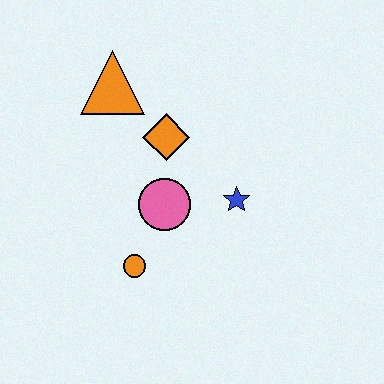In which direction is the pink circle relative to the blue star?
The pink circle is to the left of the blue star.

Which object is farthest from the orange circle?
The orange triangle is farthest from the orange circle.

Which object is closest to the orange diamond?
The pink circle is closest to the orange diamond.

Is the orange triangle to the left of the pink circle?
Yes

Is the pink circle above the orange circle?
Yes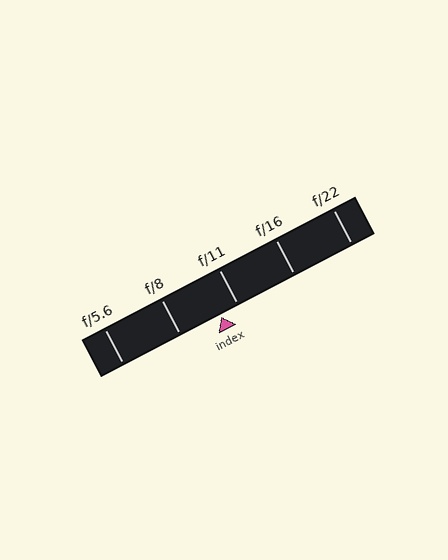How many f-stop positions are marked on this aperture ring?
There are 5 f-stop positions marked.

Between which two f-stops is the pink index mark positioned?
The index mark is between f/8 and f/11.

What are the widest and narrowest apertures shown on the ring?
The widest aperture shown is f/5.6 and the narrowest is f/22.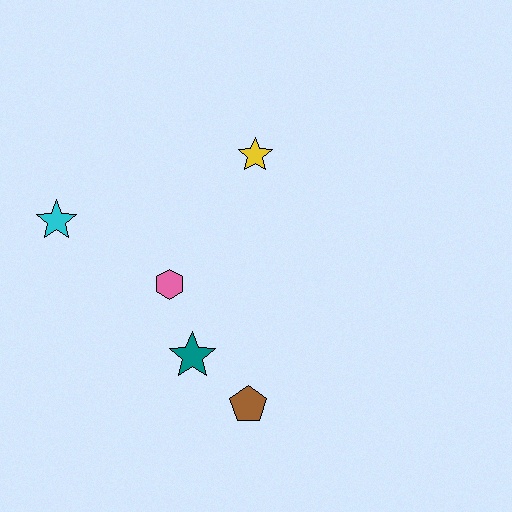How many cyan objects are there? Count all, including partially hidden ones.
There is 1 cyan object.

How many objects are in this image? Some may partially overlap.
There are 5 objects.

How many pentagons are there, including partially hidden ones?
There is 1 pentagon.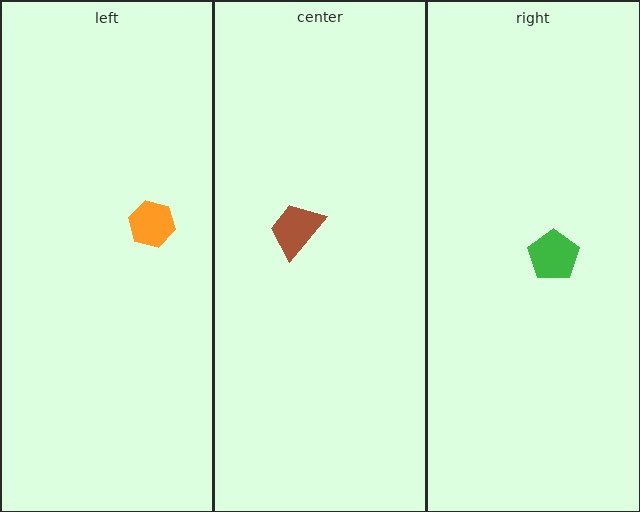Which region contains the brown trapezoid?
The center region.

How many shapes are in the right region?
1.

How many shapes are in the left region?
1.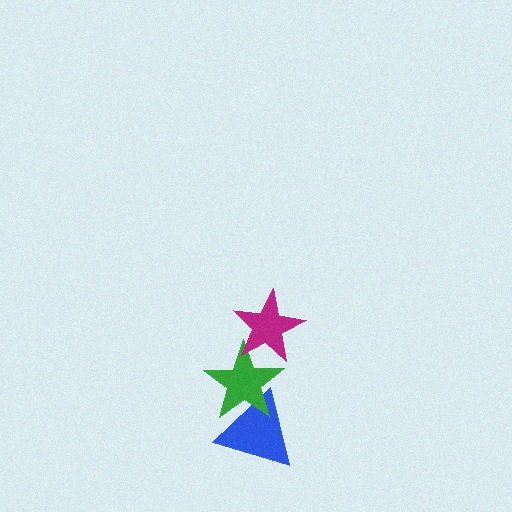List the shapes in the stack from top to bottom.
From top to bottom: the magenta star, the green star, the blue triangle.